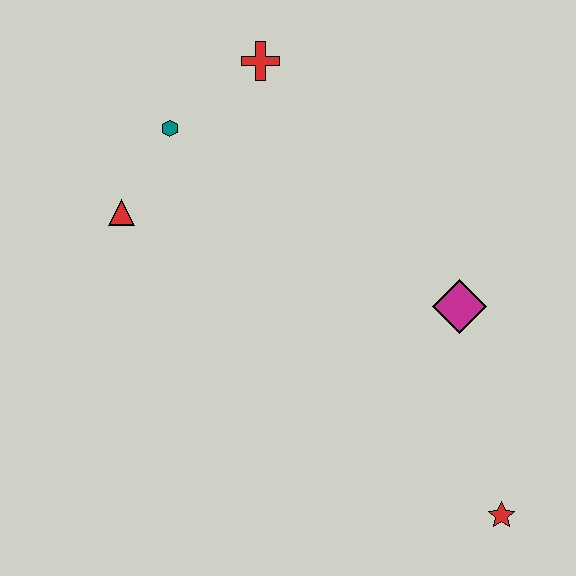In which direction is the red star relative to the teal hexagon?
The red star is below the teal hexagon.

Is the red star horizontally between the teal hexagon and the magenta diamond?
No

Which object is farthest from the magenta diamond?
The red triangle is farthest from the magenta diamond.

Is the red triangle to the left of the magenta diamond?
Yes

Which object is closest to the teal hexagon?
The red triangle is closest to the teal hexagon.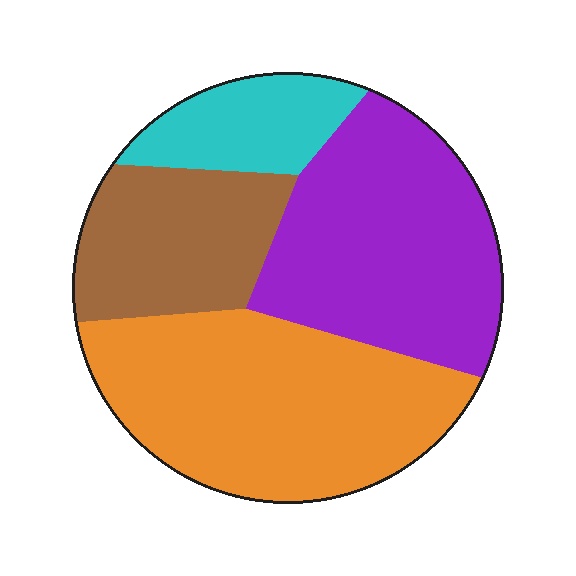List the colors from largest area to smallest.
From largest to smallest: orange, purple, brown, cyan.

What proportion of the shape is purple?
Purple takes up about one third (1/3) of the shape.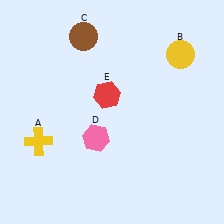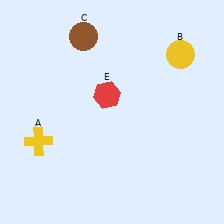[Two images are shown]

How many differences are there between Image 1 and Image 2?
There is 1 difference between the two images.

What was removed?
The pink hexagon (D) was removed in Image 2.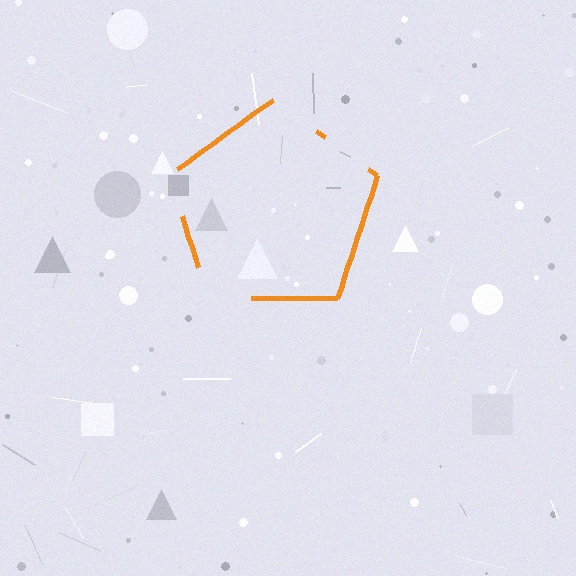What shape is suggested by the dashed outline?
The dashed outline suggests a pentagon.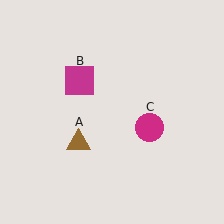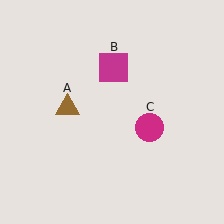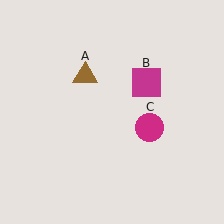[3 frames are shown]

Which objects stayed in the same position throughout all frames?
Magenta circle (object C) remained stationary.